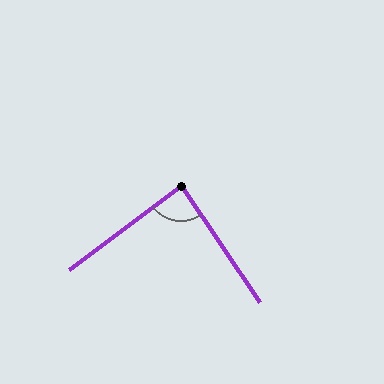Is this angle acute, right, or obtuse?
It is approximately a right angle.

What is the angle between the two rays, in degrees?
Approximately 87 degrees.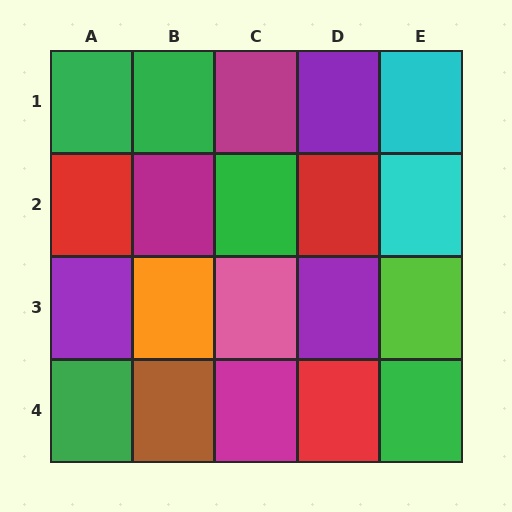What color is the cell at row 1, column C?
Magenta.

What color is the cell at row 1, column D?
Purple.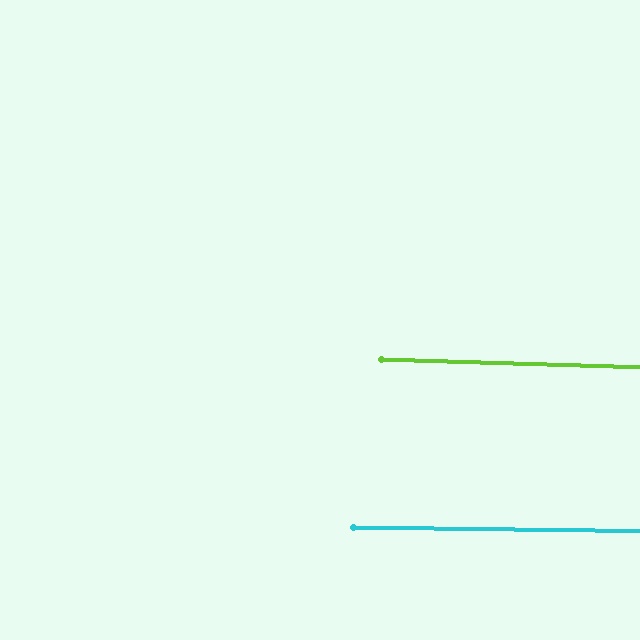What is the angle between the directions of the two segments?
Approximately 1 degree.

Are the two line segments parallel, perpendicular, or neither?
Parallel — their directions differ by only 1.1°.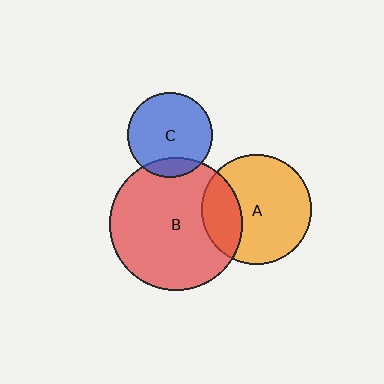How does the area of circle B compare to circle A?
Approximately 1.5 times.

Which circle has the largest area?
Circle B (red).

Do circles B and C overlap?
Yes.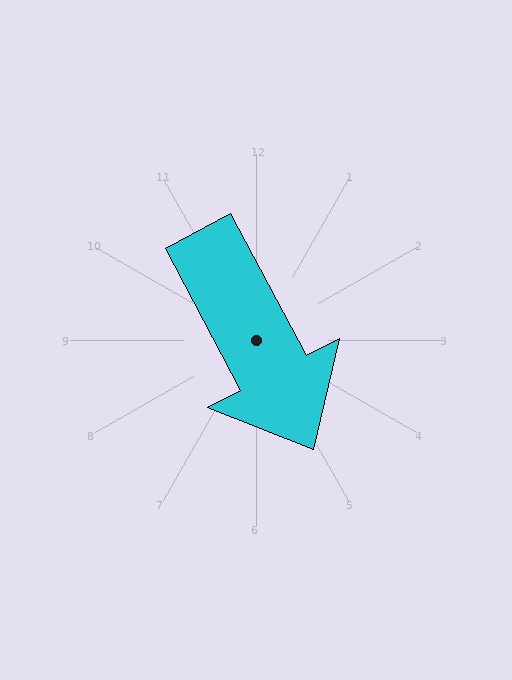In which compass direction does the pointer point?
Southeast.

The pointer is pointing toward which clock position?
Roughly 5 o'clock.